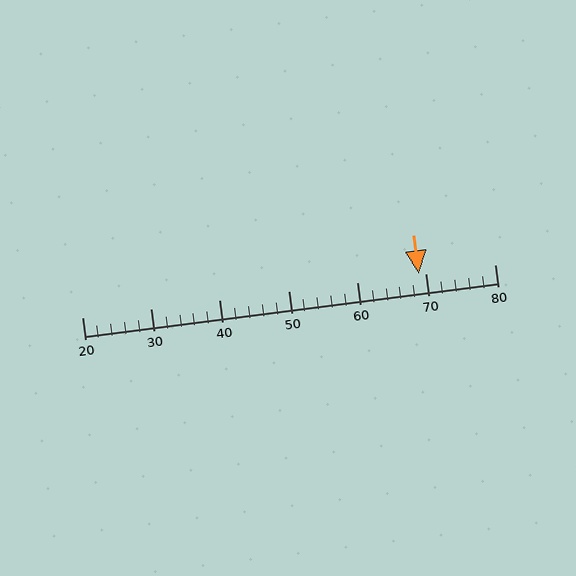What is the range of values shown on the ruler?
The ruler shows values from 20 to 80.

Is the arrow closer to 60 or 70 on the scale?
The arrow is closer to 70.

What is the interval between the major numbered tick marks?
The major tick marks are spaced 10 units apart.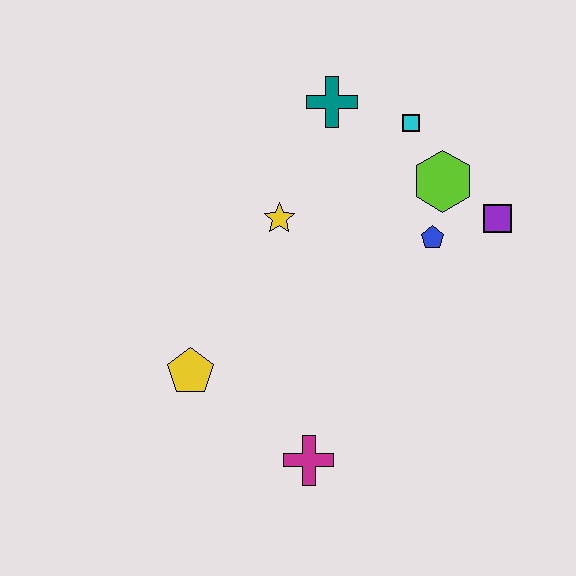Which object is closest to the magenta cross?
The yellow pentagon is closest to the magenta cross.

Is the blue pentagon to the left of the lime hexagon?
Yes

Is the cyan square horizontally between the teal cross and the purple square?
Yes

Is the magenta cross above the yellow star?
No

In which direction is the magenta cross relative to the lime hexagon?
The magenta cross is below the lime hexagon.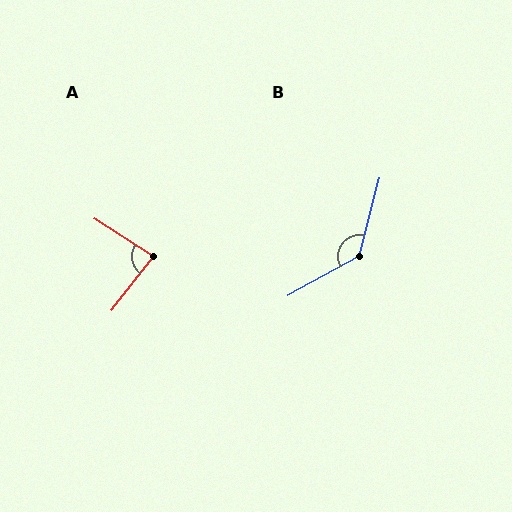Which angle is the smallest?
A, at approximately 85 degrees.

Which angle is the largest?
B, at approximately 134 degrees.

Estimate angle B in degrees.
Approximately 134 degrees.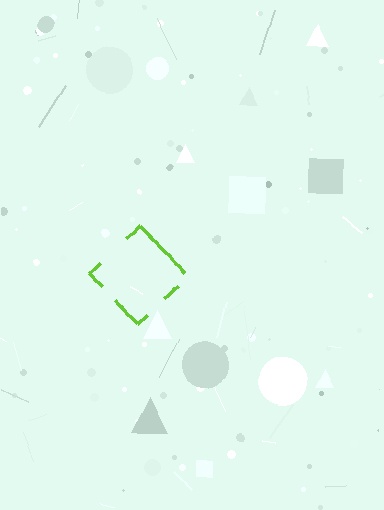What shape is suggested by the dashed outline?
The dashed outline suggests a diamond.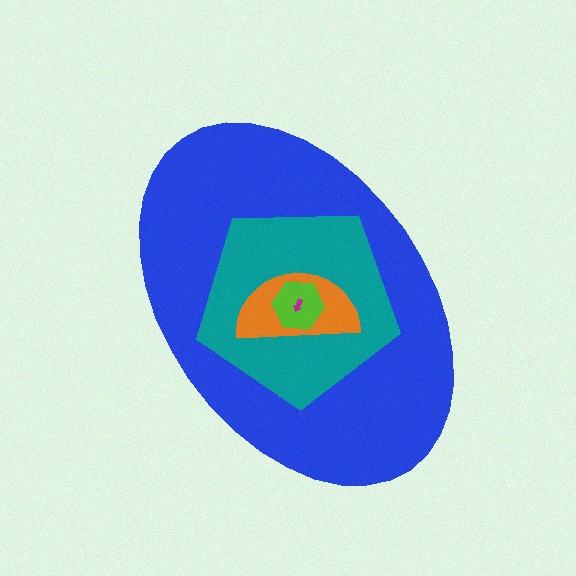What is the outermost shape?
The blue ellipse.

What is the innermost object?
The magenta arrow.